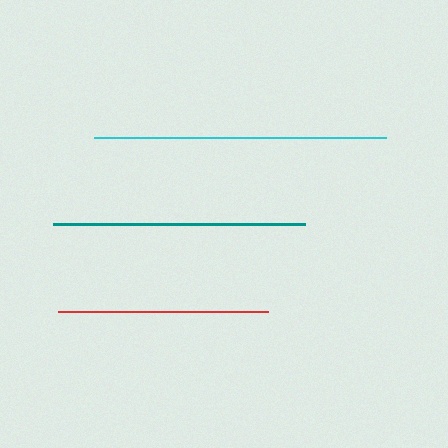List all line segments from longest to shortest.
From longest to shortest: cyan, teal, red.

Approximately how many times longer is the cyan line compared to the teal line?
The cyan line is approximately 1.2 times the length of the teal line.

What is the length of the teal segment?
The teal segment is approximately 251 pixels long.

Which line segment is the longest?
The cyan line is the longest at approximately 292 pixels.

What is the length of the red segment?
The red segment is approximately 210 pixels long.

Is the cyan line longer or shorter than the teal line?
The cyan line is longer than the teal line.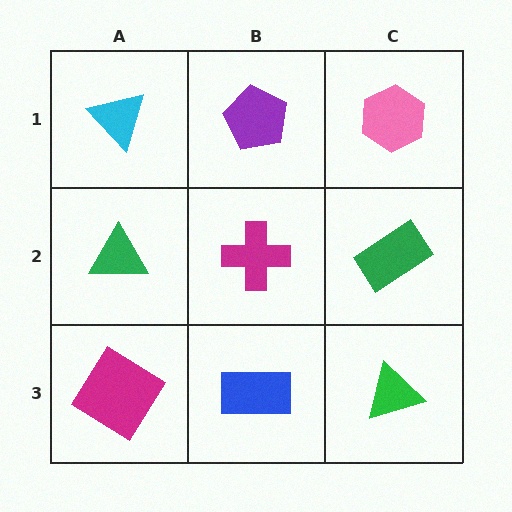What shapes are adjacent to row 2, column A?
A cyan triangle (row 1, column A), a magenta diamond (row 3, column A), a magenta cross (row 2, column B).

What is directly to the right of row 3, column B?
A green triangle.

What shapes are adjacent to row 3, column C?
A green rectangle (row 2, column C), a blue rectangle (row 3, column B).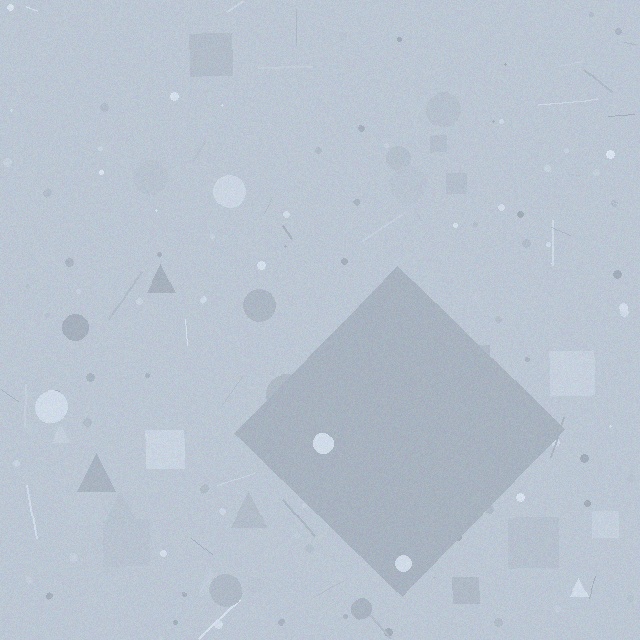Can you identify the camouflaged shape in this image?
The camouflaged shape is a diamond.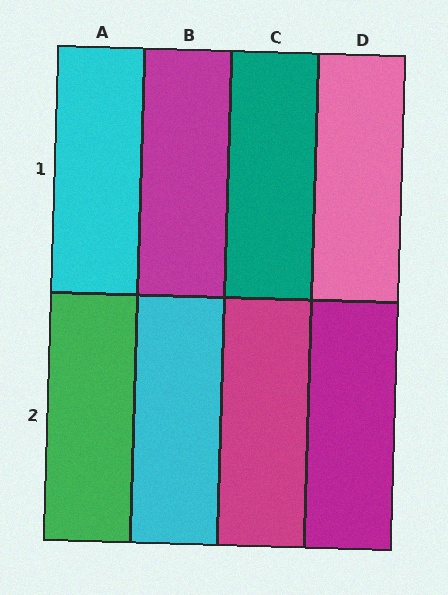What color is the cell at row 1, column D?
Pink.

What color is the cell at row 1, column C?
Teal.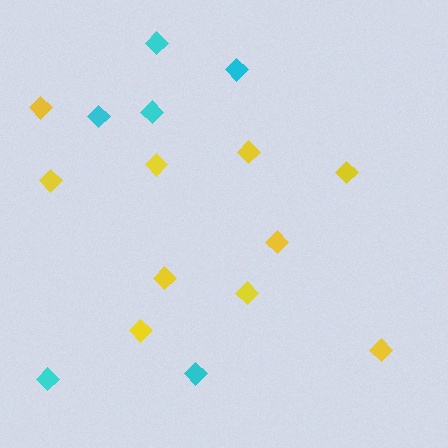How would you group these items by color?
There are 2 groups: one group of yellow diamonds (10) and one group of cyan diamonds (6).